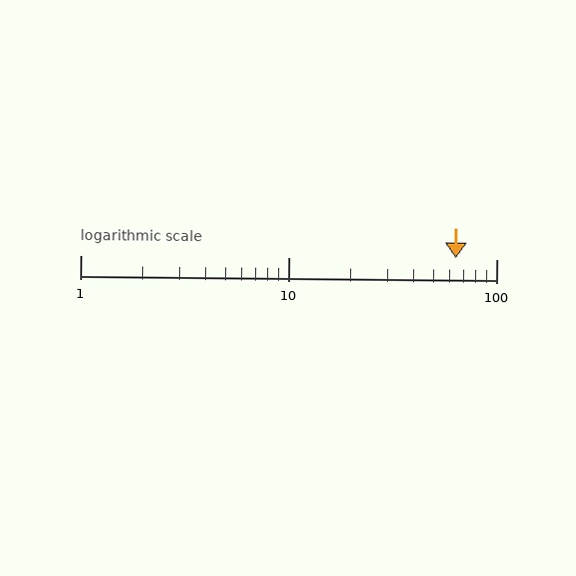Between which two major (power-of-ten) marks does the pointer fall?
The pointer is between 10 and 100.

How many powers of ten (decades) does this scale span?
The scale spans 2 decades, from 1 to 100.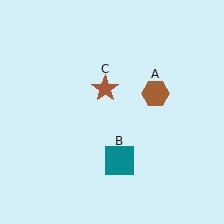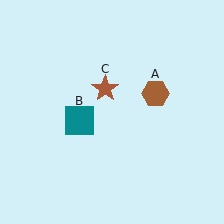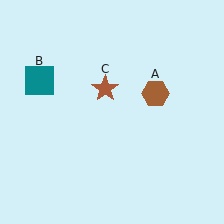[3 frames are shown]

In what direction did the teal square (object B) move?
The teal square (object B) moved up and to the left.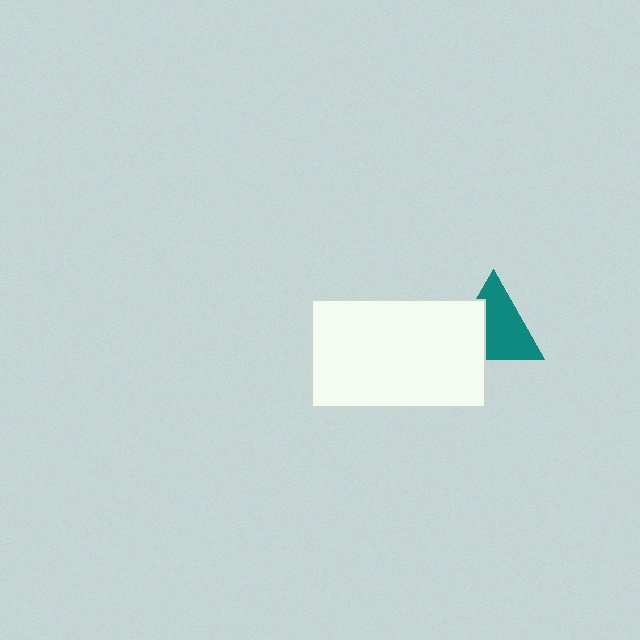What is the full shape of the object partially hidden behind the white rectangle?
The partially hidden object is a teal triangle.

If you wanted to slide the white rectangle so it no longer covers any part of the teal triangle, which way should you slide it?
Slide it left — that is the most direct way to separate the two shapes.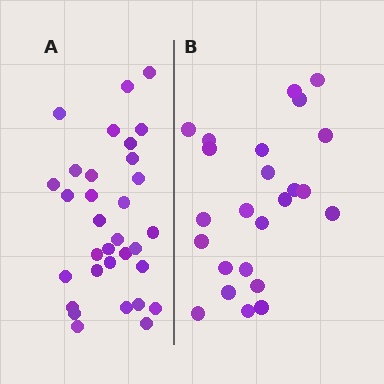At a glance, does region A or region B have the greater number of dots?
Region A (the left region) has more dots.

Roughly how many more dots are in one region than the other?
Region A has roughly 8 or so more dots than region B.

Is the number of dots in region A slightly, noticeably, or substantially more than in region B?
Region A has noticeably more, but not dramatically so. The ratio is roughly 1.3 to 1.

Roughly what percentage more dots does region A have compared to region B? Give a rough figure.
About 35% more.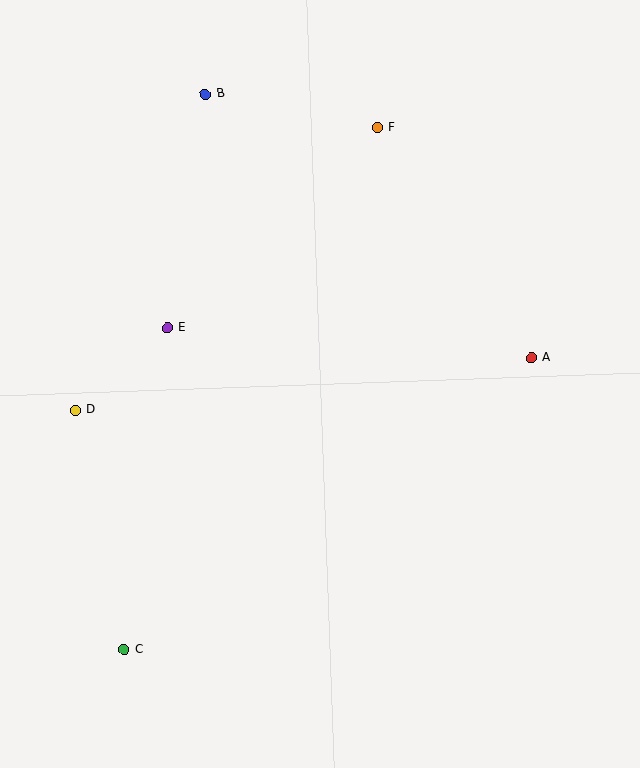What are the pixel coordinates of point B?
Point B is at (205, 94).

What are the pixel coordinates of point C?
Point C is at (124, 649).